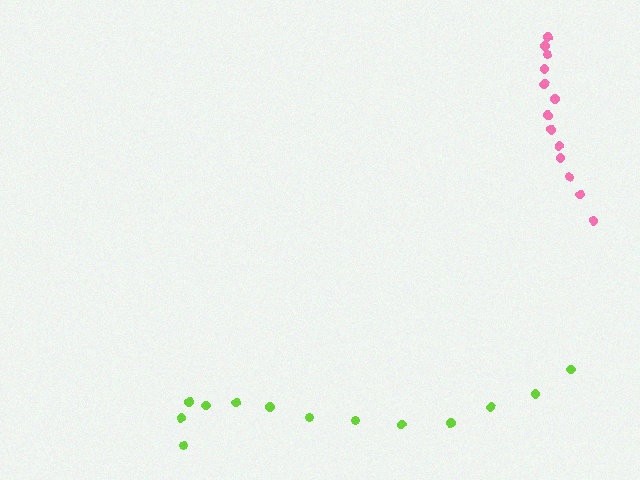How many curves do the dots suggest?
There are 2 distinct paths.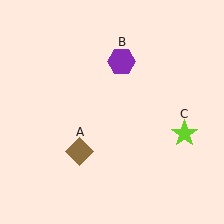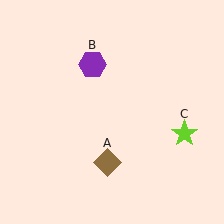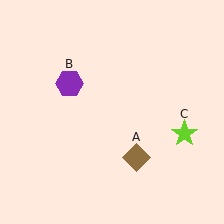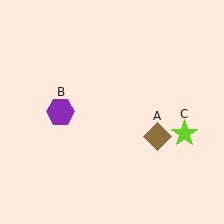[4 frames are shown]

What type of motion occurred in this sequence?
The brown diamond (object A), purple hexagon (object B) rotated counterclockwise around the center of the scene.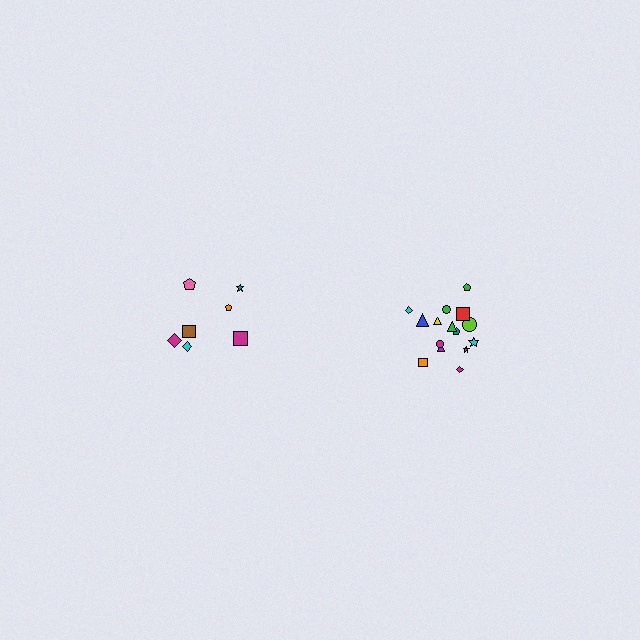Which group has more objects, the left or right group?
The right group.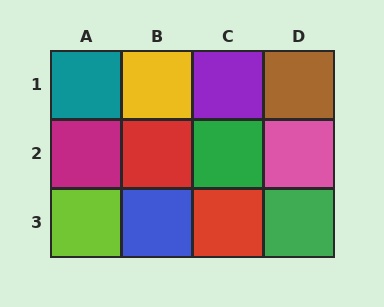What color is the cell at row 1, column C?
Purple.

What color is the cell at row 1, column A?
Teal.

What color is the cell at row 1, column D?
Brown.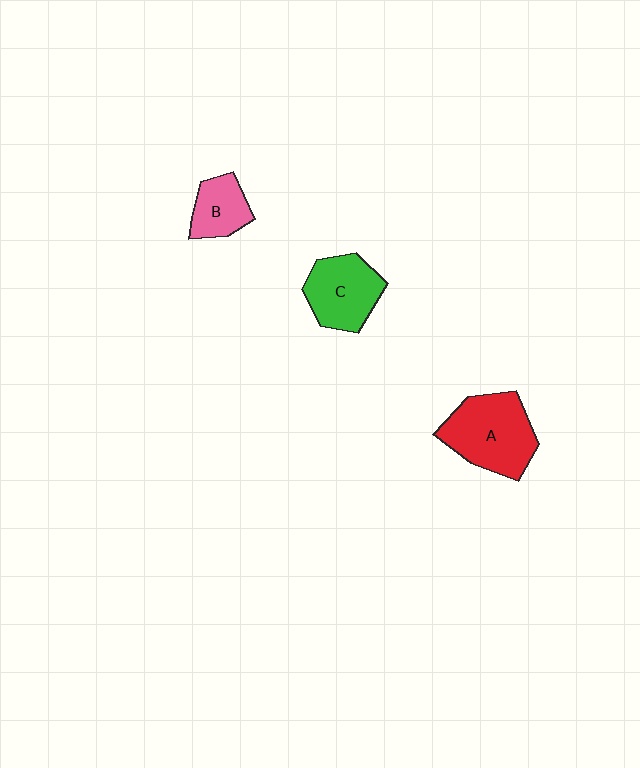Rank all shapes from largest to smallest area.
From largest to smallest: A (red), C (green), B (pink).